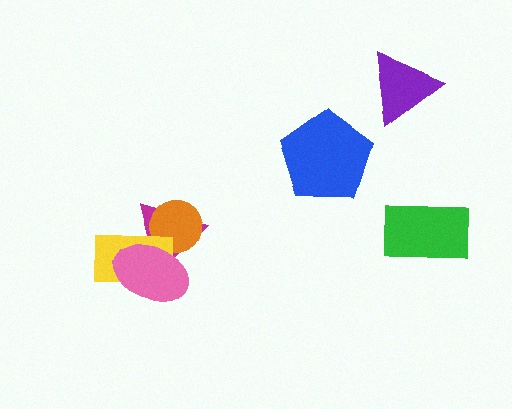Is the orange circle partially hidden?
Yes, it is partially covered by another shape.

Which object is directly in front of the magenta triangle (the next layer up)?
The orange circle is directly in front of the magenta triangle.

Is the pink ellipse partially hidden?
No, no other shape covers it.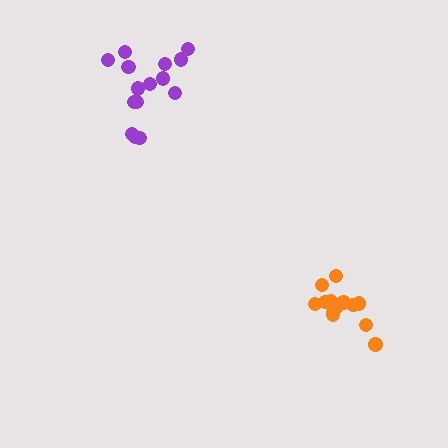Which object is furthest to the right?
The orange cluster is rightmost.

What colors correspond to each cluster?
The clusters are colored: purple, orange.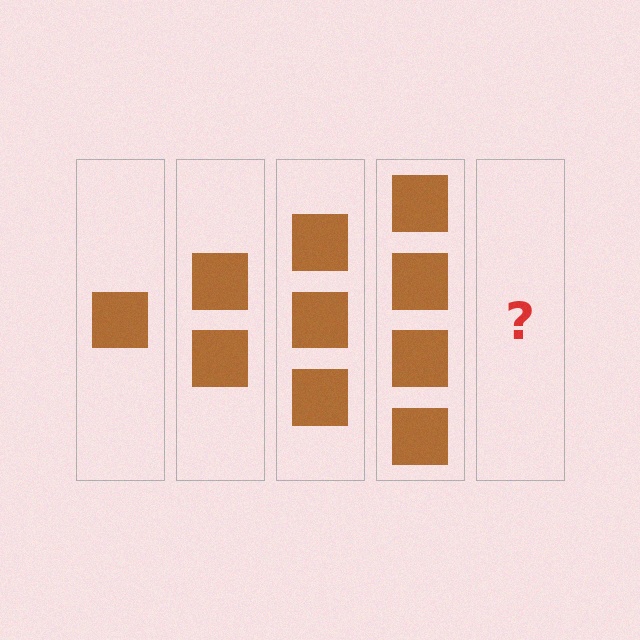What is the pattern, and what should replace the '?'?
The pattern is that each step adds one more square. The '?' should be 5 squares.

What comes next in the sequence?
The next element should be 5 squares.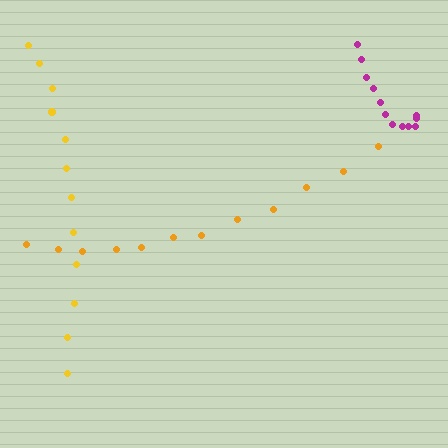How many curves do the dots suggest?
There are 3 distinct paths.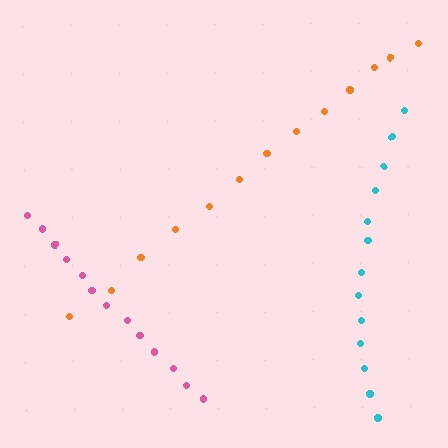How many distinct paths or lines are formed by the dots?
There are 3 distinct paths.